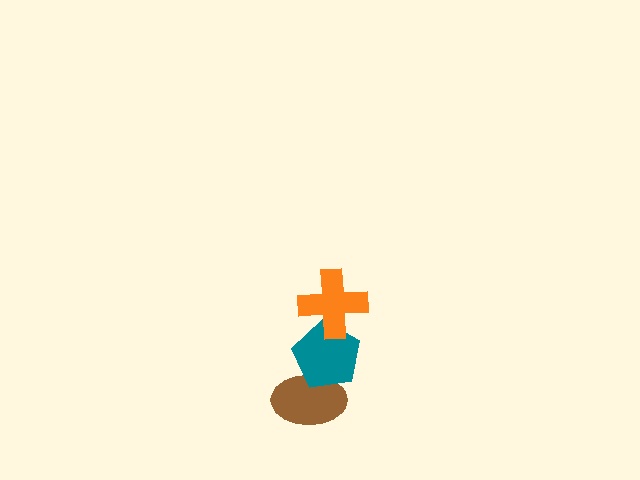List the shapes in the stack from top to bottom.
From top to bottom: the orange cross, the teal pentagon, the brown ellipse.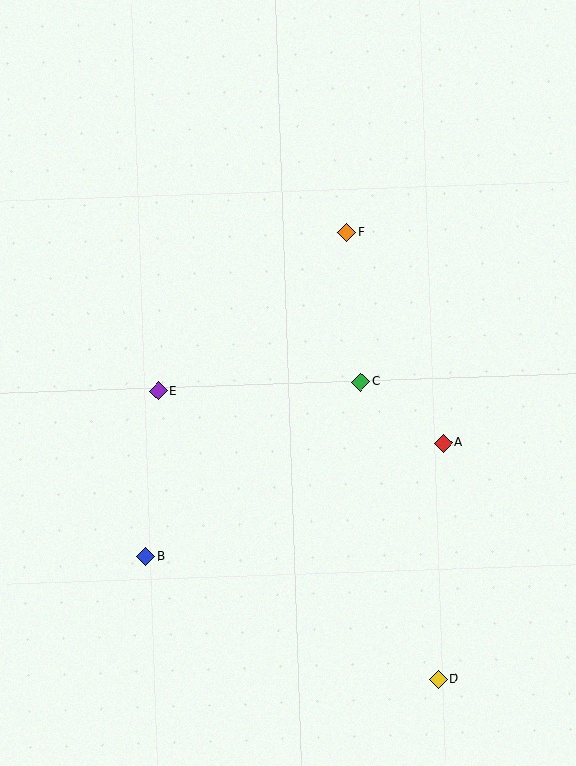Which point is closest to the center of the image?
Point C at (361, 382) is closest to the center.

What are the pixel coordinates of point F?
Point F is at (347, 233).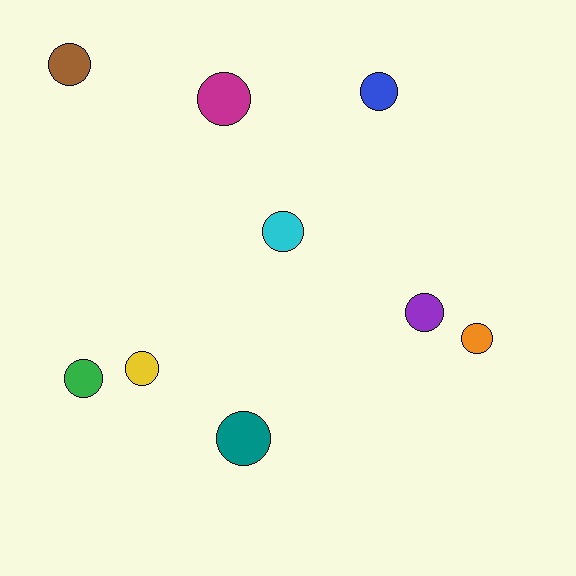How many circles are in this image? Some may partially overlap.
There are 9 circles.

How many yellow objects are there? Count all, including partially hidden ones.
There is 1 yellow object.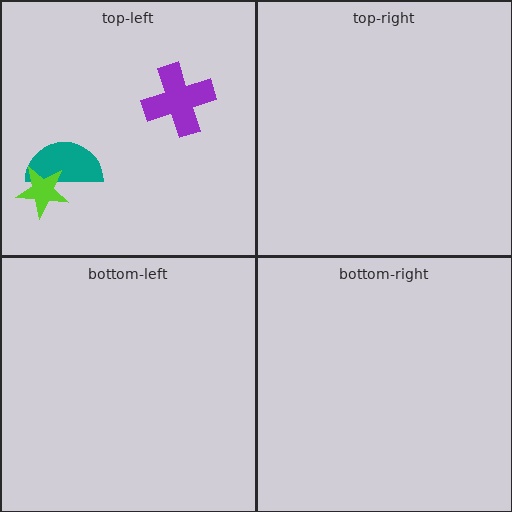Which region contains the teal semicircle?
The top-left region.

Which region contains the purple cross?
The top-left region.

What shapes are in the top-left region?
The purple cross, the teal semicircle, the lime star.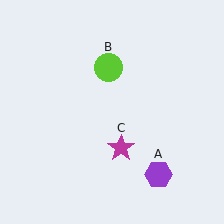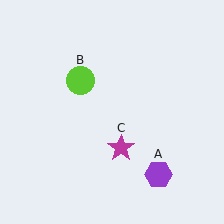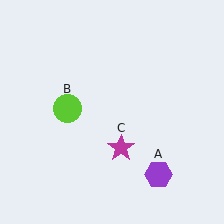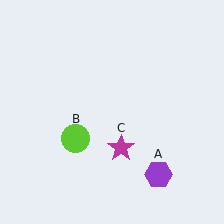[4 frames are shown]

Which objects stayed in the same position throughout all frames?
Purple hexagon (object A) and magenta star (object C) remained stationary.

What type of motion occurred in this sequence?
The lime circle (object B) rotated counterclockwise around the center of the scene.